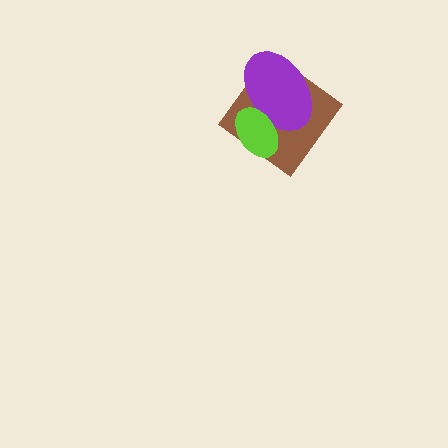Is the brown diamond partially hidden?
Yes, it is partially covered by another shape.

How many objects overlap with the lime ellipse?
2 objects overlap with the lime ellipse.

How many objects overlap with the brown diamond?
2 objects overlap with the brown diamond.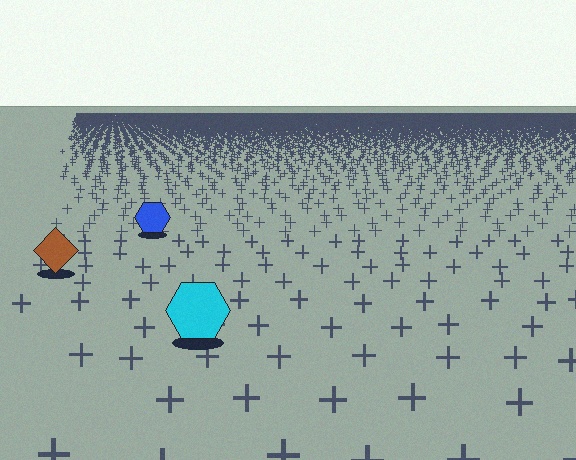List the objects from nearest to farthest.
From nearest to farthest: the cyan hexagon, the brown diamond, the blue hexagon.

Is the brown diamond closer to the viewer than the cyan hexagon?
No. The cyan hexagon is closer — you can tell from the texture gradient: the ground texture is coarser near it.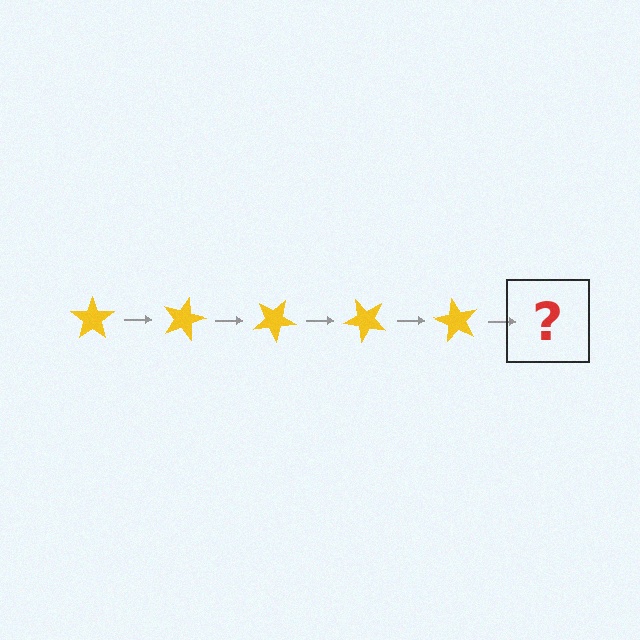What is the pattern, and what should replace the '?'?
The pattern is that the star rotates 15 degrees each step. The '?' should be a yellow star rotated 75 degrees.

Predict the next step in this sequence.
The next step is a yellow star rotated 75 degrees.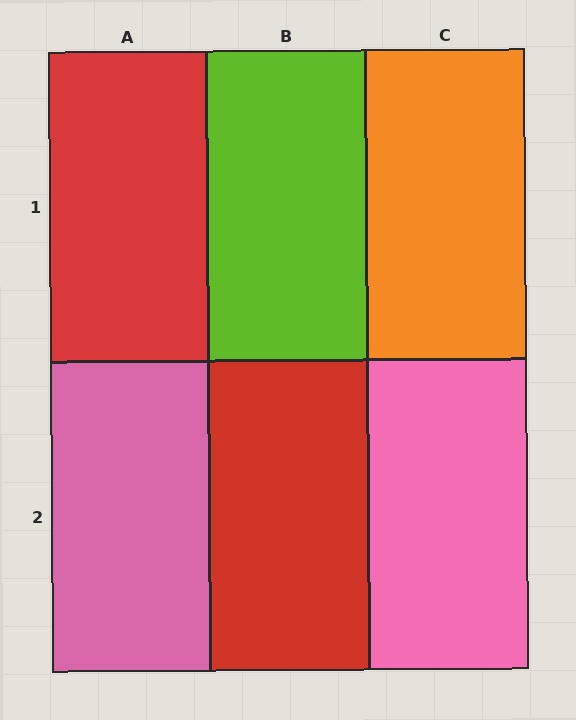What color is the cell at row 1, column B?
Lime.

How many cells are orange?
1 cell is orange.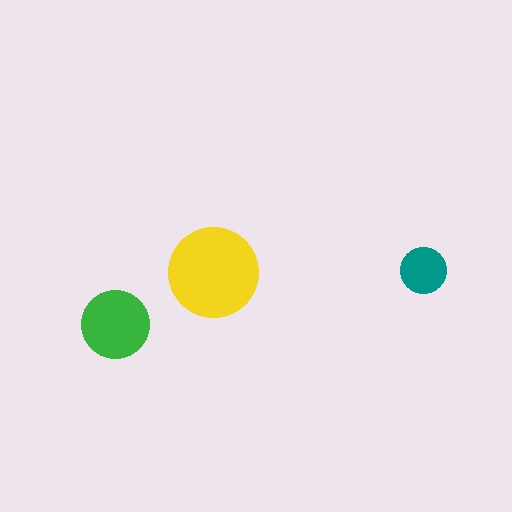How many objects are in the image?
There are 3 objects in the image.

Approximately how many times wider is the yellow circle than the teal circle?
About 2 times wider.